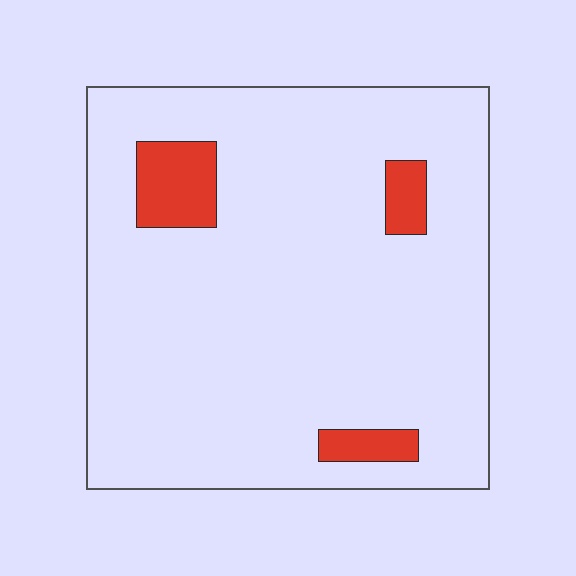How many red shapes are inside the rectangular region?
3.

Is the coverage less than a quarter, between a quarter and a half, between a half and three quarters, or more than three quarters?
Less than a quarter.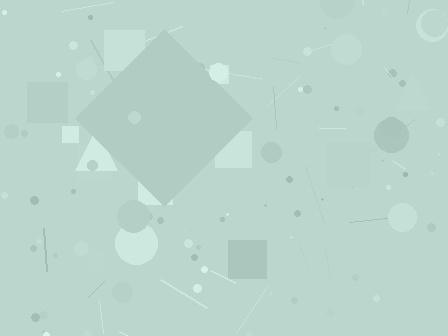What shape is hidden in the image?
A diamond is hidden in the image.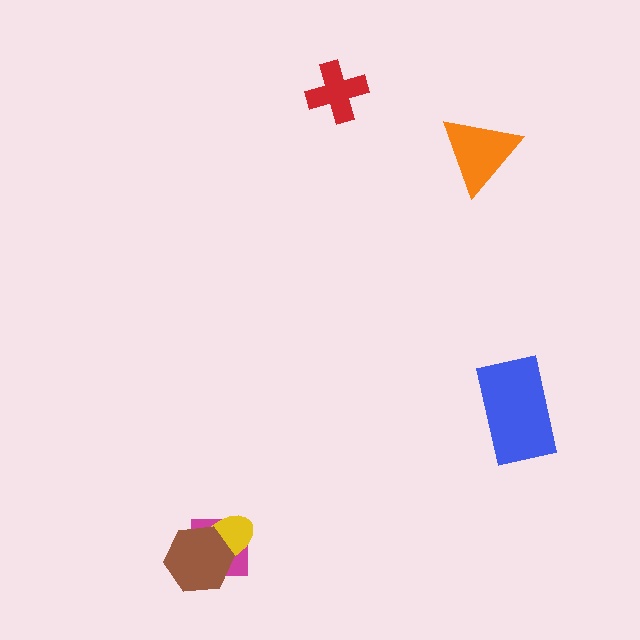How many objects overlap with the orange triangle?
0 objects overlap with the orange triangle.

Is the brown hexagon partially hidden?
No, no other shape covers it.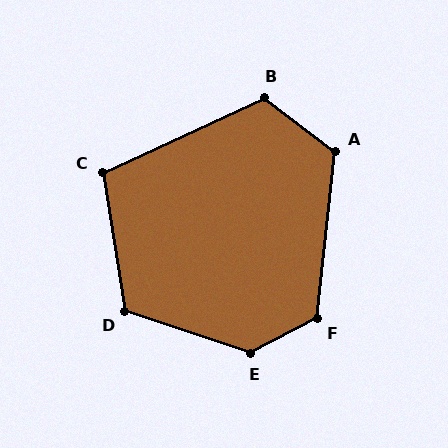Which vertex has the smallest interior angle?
C, at approximately 105 degrees.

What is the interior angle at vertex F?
Approximately 124 degrees (obtuse).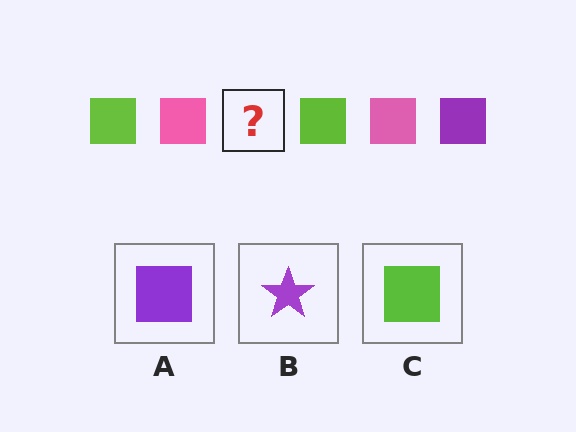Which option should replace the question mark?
Option A.